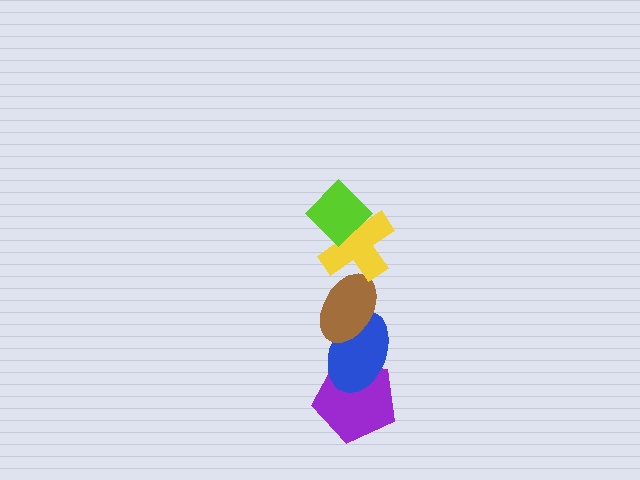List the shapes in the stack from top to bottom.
From top to bottom: the lime diamond, the yellow cross, the brown ellipse, the blue ellipse, the purple pentagon.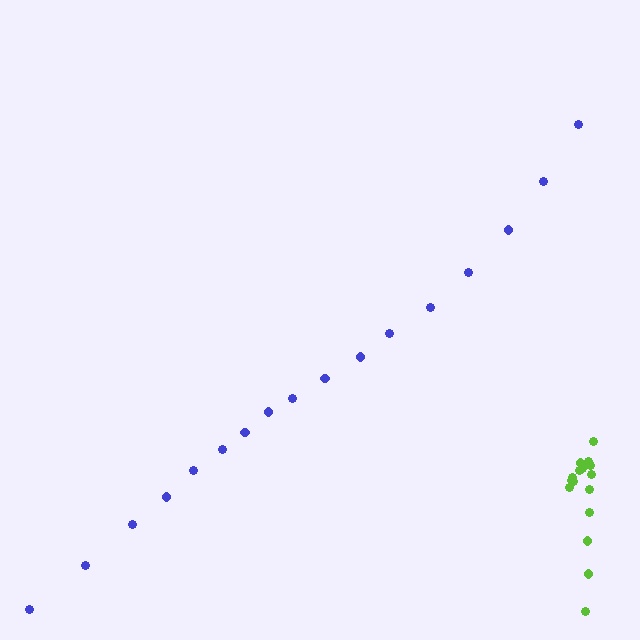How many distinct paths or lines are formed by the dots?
There are 2 distinct paths.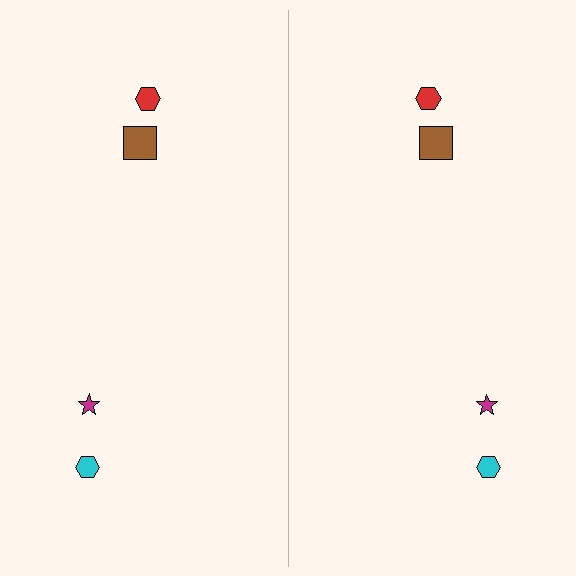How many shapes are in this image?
There are 8 shapes in this image.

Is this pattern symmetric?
Yes, this pattern has bilateral (reflection) symmetry.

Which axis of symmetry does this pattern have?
The pattern has a vertical axis of symmetry running through the center of the image.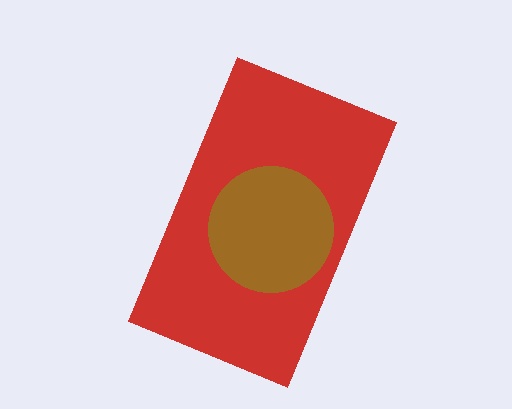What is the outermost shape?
The red rectangle.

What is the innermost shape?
The brown circle.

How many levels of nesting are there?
2.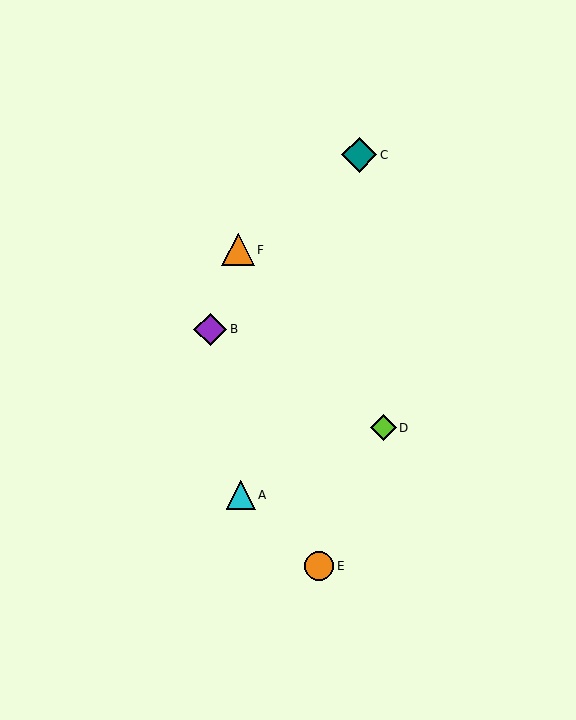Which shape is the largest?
The teal diamond (labeled C) is the largest.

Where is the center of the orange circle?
The center of the orange circle is at (319, 566).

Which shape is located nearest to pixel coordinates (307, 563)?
The orange circle (labeled E) at (319, 566) is nearest to that location.